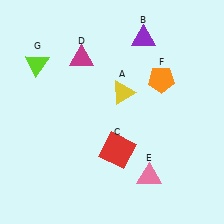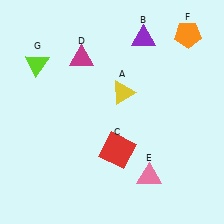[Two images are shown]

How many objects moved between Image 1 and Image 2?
1 object moved between the two images.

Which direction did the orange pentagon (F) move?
The orange pentagon (F) moved up.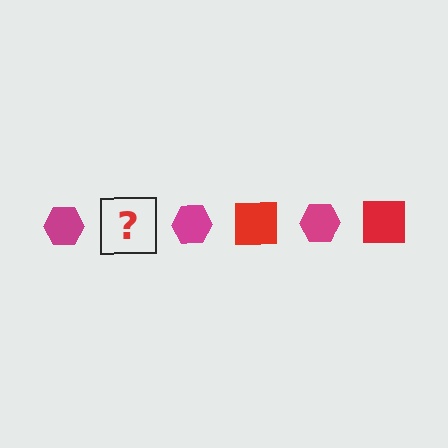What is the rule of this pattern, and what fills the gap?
The rule is that the pattern alternates between magenta hexagon and red square. The gap should be filled with a red square.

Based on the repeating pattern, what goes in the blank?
The blank should be a red square.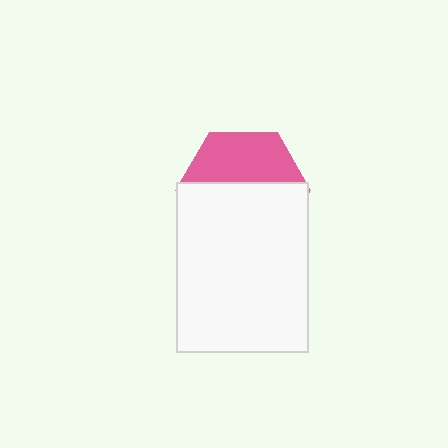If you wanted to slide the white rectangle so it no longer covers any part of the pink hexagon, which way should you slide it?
Slide it down — that is the most direct way to separate the two shapes.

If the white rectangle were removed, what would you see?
You would see the complete pink hexagon.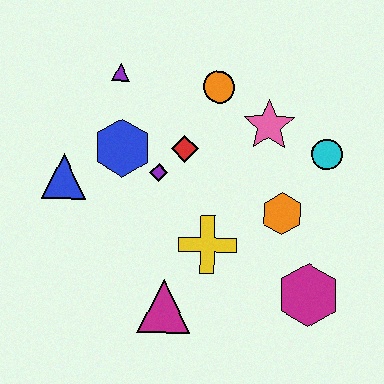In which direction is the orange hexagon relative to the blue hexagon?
The orange hexagon is to the right of the blue hexagon.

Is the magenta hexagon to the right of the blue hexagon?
Yes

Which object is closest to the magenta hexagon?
The orange hexagon is closest to the magenta hexagon.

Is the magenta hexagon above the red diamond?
No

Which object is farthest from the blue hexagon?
The magenta hexagon is farthest from the blue hexagon.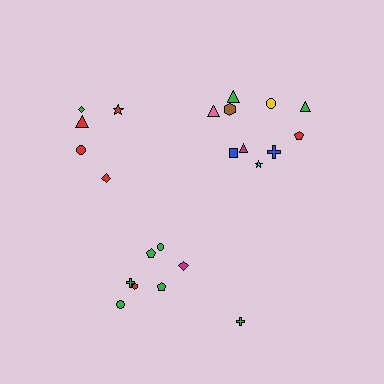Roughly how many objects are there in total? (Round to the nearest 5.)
Roughly 25 objects in total.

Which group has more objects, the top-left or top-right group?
The top-right group.